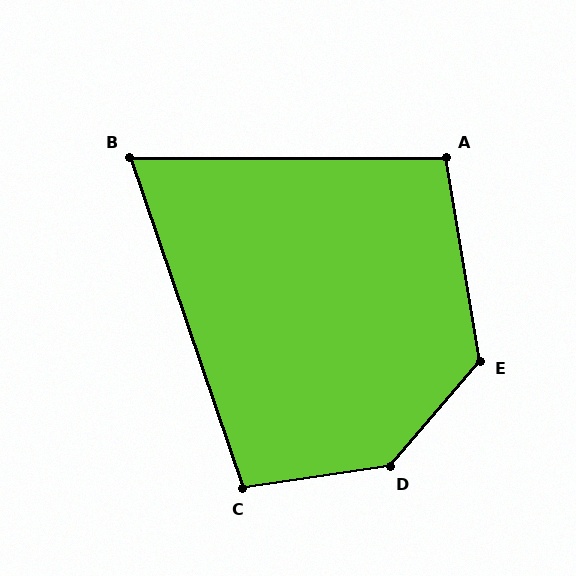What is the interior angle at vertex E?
Approximately 130 degrees (obtuse).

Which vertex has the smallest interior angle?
B, at approximately 71 degrees.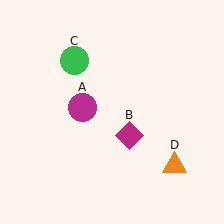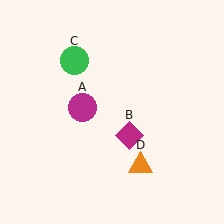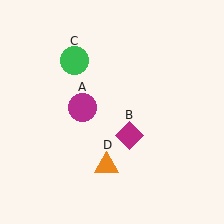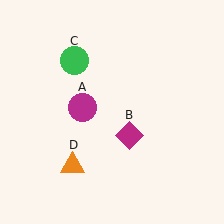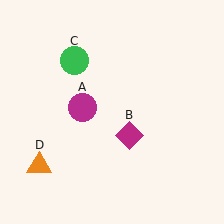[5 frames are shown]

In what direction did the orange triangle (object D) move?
The orange triangle (object D) moved left.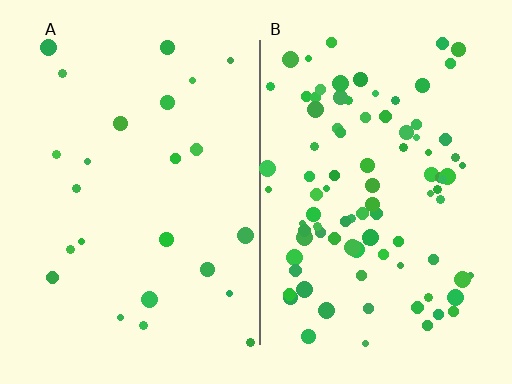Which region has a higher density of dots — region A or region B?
B (the right).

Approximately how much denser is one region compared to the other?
Approximately 3.8× — region B over region A.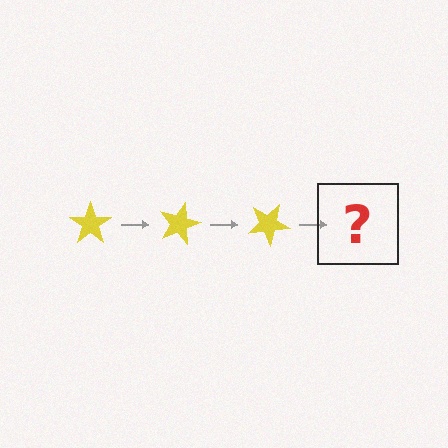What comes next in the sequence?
The next element should be a yellow star rotated 45 degrees.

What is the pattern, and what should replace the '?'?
The pattern is that the star rotates 15 degrees each step. The '?' should be a yellow star rotated 45 degrees.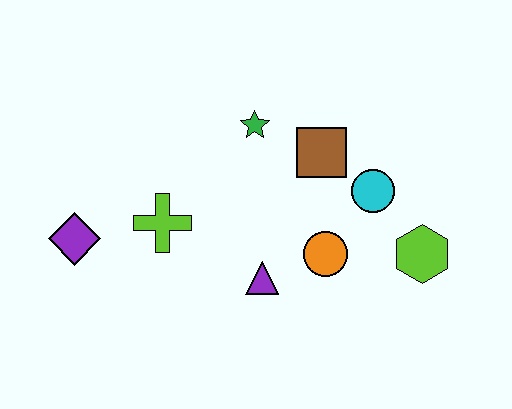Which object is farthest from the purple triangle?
The purple diamond is farthest from the purple triangle.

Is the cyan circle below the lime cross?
No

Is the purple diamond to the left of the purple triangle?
Yes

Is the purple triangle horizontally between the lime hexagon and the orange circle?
No